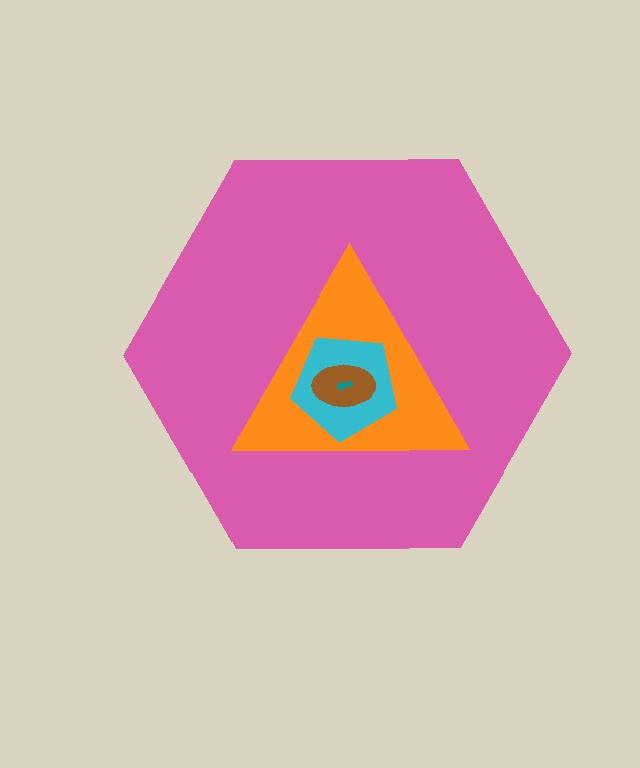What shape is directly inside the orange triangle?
The cyan pentagon.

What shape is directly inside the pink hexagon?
The orange triangle.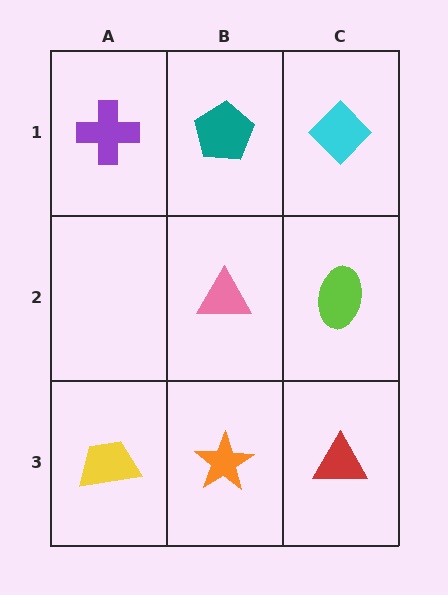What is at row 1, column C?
A cyan diamond.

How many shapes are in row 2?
2 shapes.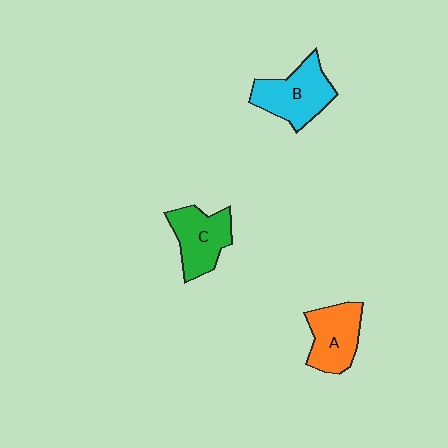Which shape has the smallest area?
Shape A (orange).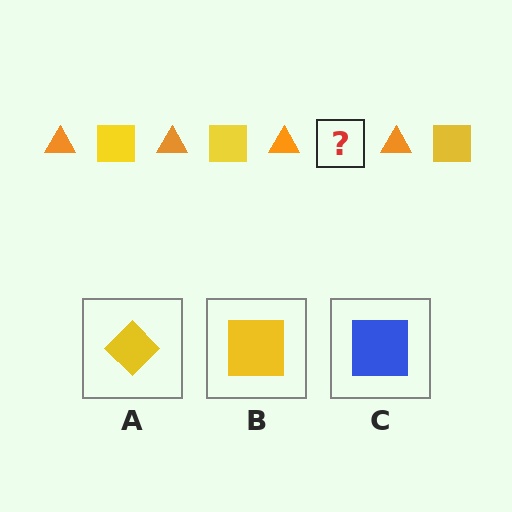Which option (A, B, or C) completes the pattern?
B.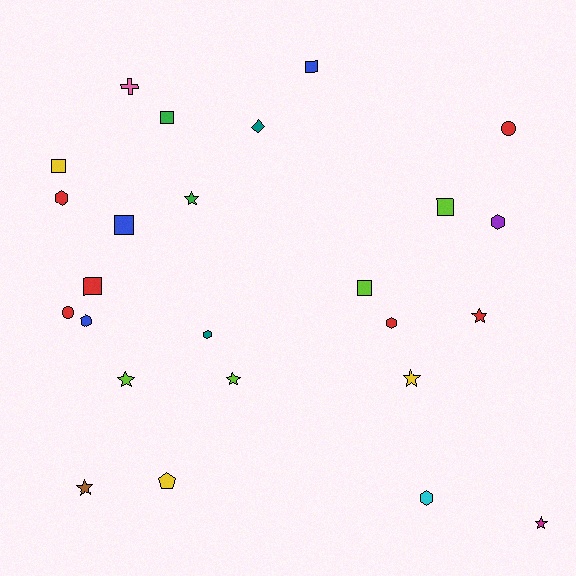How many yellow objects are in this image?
There are 3 yellow objects.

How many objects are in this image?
There are 25 objects.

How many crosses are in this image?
There is 1 cross.